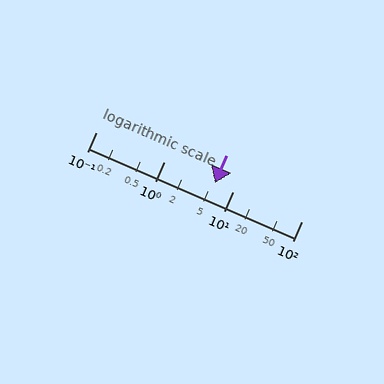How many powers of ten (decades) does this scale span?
The scale spans 3 decades, from 0.1 to 100.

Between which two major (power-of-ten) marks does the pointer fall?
The pointer is between 1 and 10.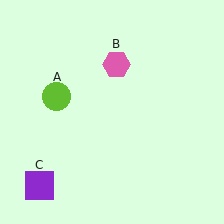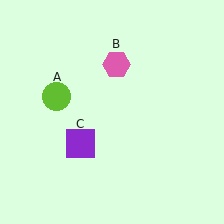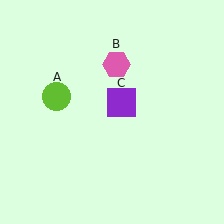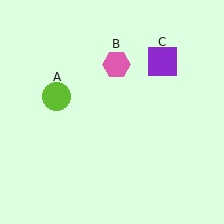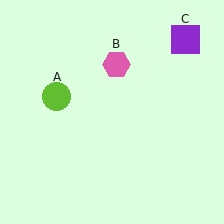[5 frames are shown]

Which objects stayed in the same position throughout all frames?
Lime circle (object A) and pink hexagon (object B) remained stationary.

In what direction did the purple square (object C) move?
The purple square (object C) moved up and to the right.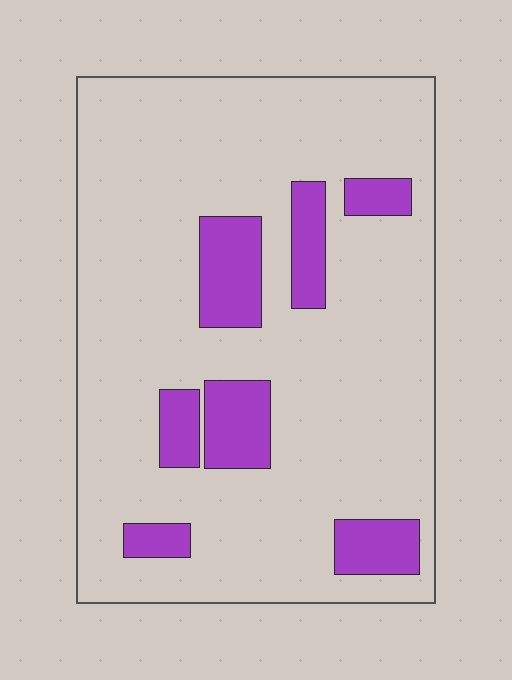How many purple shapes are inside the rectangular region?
7.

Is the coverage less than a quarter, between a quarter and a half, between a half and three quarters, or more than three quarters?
Less than a quarter.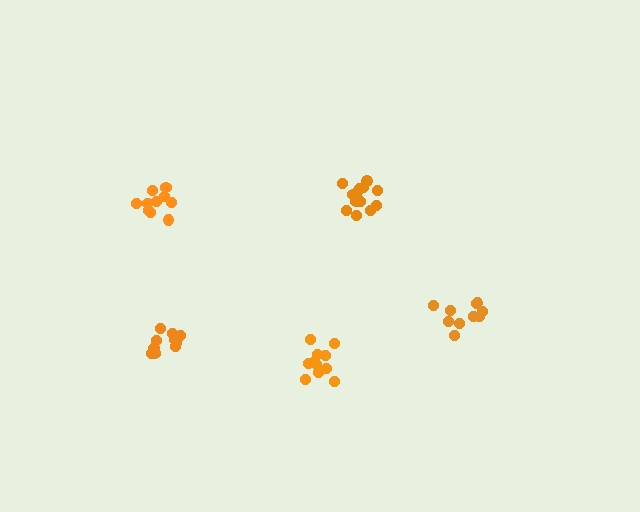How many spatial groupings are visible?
There are 5 spatial groupings.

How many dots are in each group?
Group 1: 15 dots, Group 2: 10 dots, Group 3: 11 dots, Group 4: 10 dots, Group 5: 11 dots (57 total).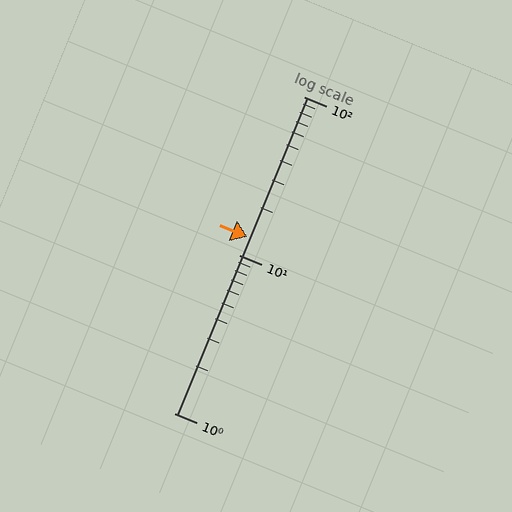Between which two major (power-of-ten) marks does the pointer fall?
The pointer is between 10 and 100.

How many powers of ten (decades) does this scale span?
The scale spans 2 decades, from 1 to 100.